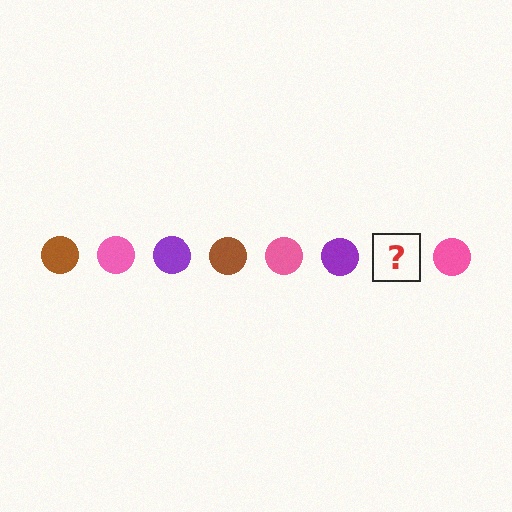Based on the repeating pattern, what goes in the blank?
The blank should be a brown circle.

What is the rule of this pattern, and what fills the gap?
The rule is that the pattern cycles through brown, pink, purple circles. The gap should be filled with a brown circle.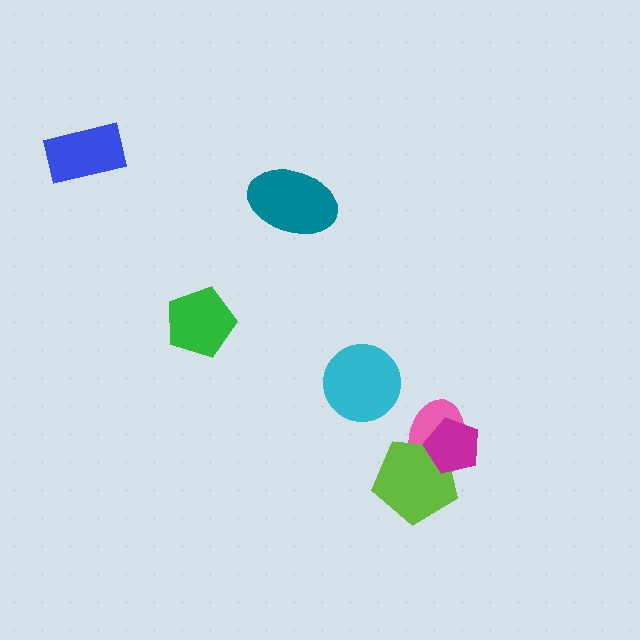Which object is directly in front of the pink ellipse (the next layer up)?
The lime pentagon is directly in front of the pink ellipse.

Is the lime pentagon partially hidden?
Yes, it is partially covered by another shape.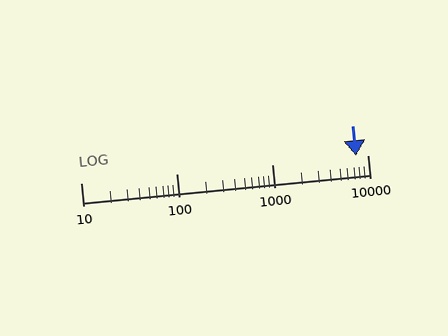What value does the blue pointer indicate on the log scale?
The pointer indicates approximately 7500.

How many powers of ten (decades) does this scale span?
The scale spans 3 decades, from 10 to 10000.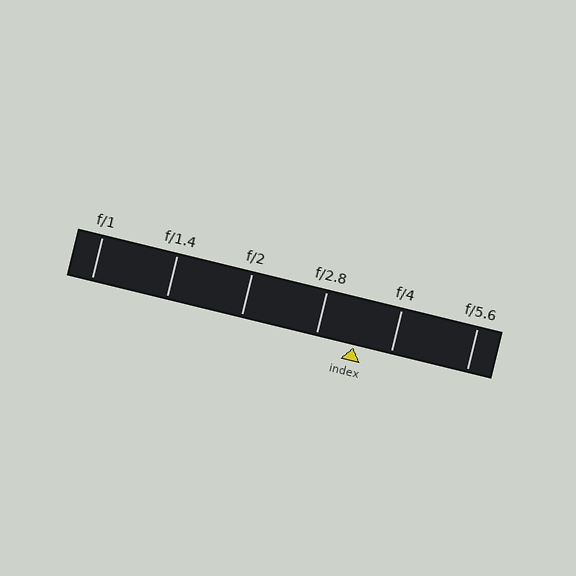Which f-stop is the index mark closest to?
The index mark is closest to f/4.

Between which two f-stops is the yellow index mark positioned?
The index mark is between f/2.8 and f/4.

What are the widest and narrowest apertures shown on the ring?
The widest aperture shown is f/1 and the narrowest is f/5.6.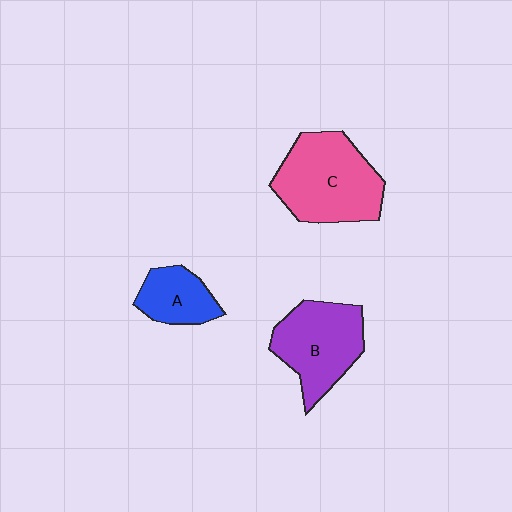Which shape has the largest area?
Shape C (pink).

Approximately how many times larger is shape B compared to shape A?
Approximately 1.8 times.